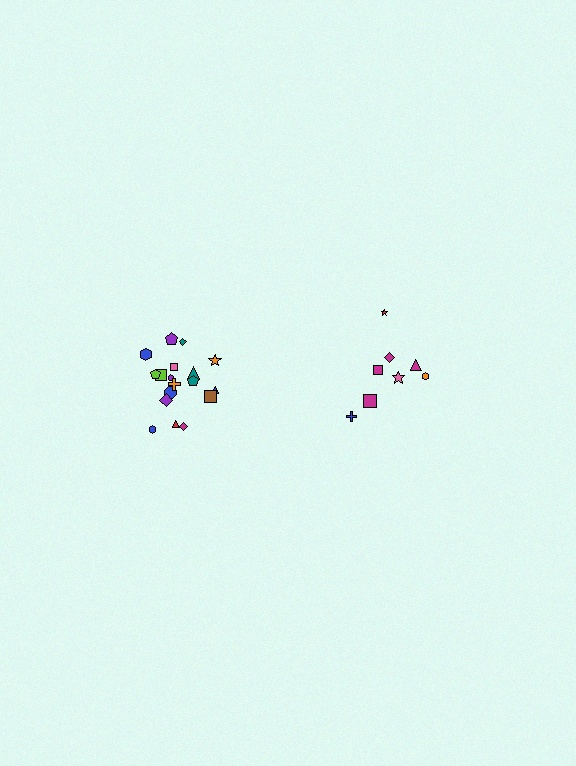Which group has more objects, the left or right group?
The left group.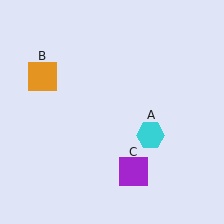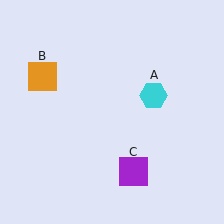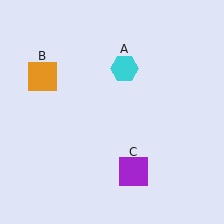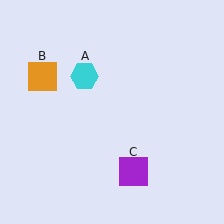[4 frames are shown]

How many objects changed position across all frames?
1 object changed position: cyan hexagon (object A).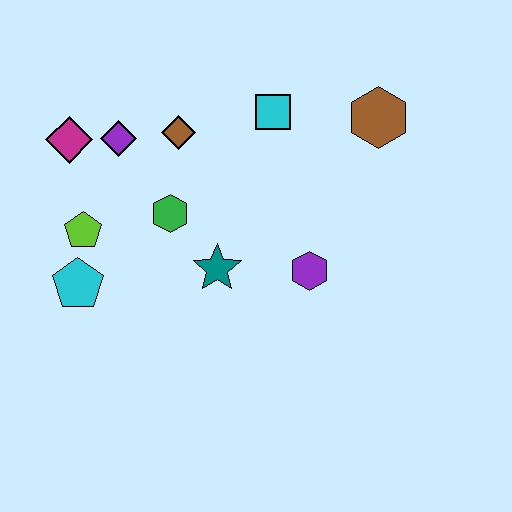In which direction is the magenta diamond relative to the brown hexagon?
The magenta diamond is to the left of the brown hexagon.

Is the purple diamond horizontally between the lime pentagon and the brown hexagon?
Yes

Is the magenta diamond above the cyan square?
No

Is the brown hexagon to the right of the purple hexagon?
Yes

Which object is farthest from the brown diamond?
The brown hexagon is farthest from the brown diamond.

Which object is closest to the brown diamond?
The purple diamond is closest to the brown diamond.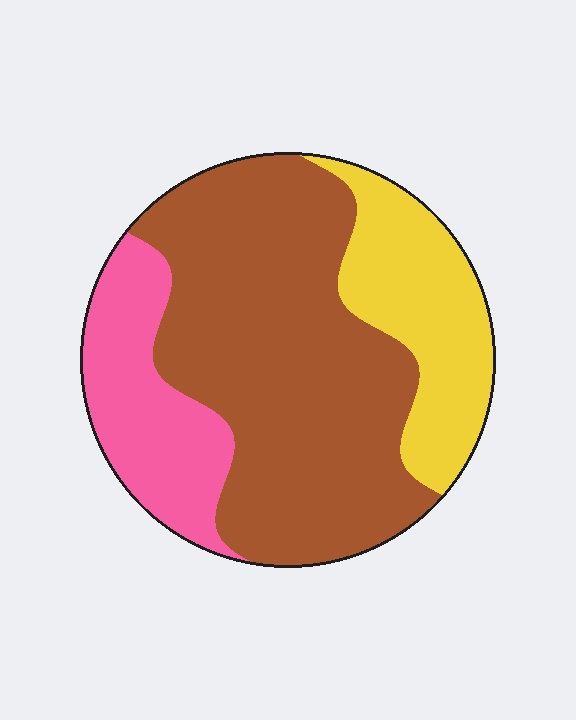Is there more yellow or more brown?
Brown.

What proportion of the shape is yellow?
Yellow takes up about one fifth (1/5) of the shape.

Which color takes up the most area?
Brown, at roughly 60%.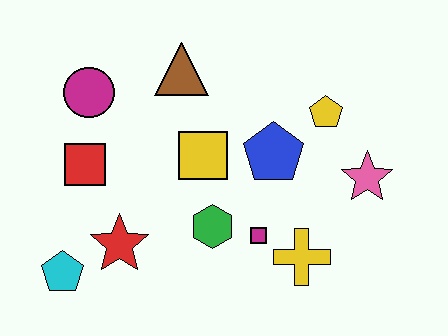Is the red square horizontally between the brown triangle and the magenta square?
No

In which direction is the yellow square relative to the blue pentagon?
The yellow square is to the left of the blue pentagon.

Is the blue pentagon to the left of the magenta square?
No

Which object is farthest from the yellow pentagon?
The cyan pentagon is farthest from the yellow pentagon.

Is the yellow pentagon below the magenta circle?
Yes